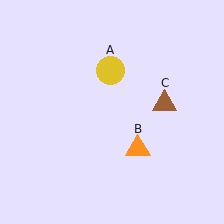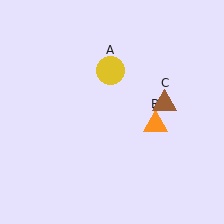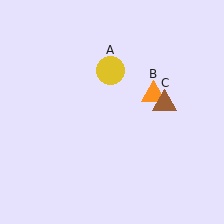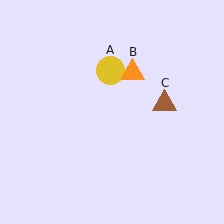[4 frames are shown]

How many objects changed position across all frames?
1 object changed position: orange triangle (object B).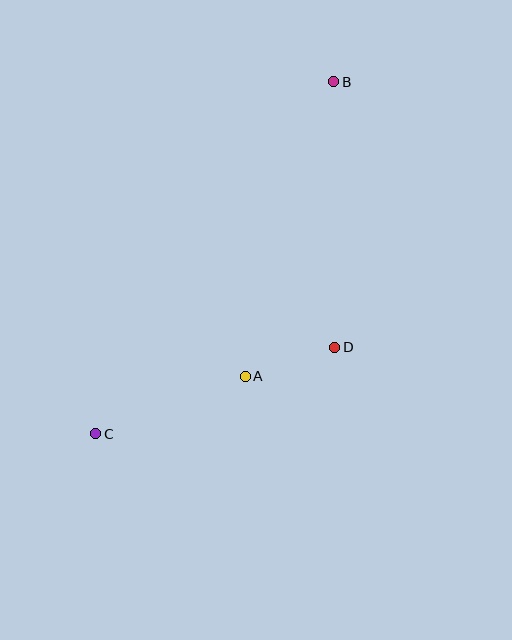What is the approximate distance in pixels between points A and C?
The distance between A and C is approximately 160 pixels.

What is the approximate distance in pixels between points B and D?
The distance between B and D is approximately 265 pixels.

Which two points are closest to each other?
Points A and D are closest to each other.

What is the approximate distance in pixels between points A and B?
The distance between A and B is approximately 308 pixels.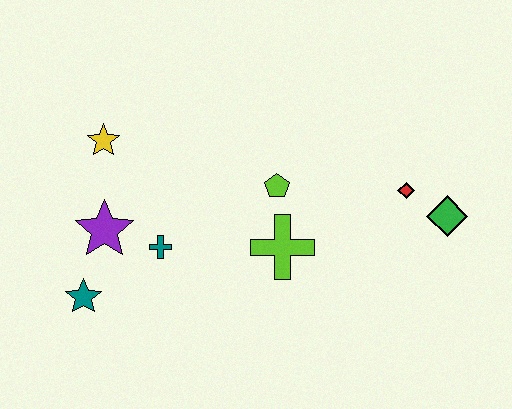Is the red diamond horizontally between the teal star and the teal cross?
No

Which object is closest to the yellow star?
The purple star is closest to the yellow star.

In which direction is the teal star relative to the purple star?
The teal star is below the purple star.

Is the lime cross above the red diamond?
No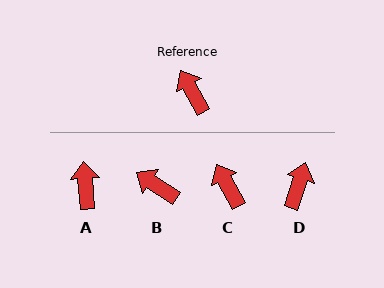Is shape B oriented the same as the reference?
No, it is off by about 28 degrees.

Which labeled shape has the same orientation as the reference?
C.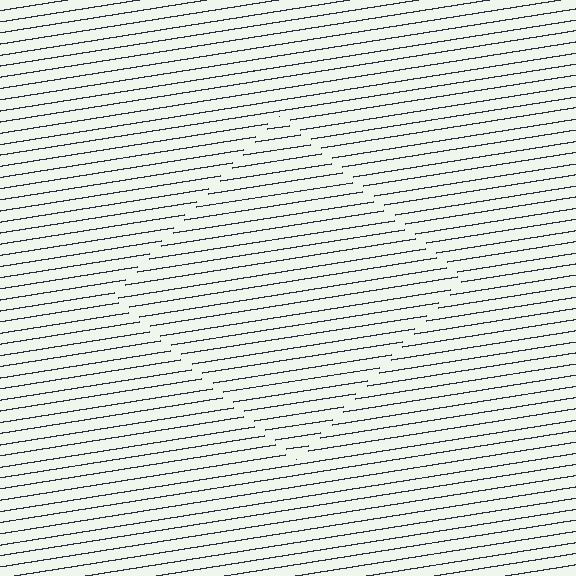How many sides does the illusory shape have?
4 sides — the line-ends trace a square.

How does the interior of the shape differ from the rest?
The interior of the shape contains the same grating, shifted by half a period — the contour is defined by the phase discontinuity where line-ends from the inner and outer gratings abut.